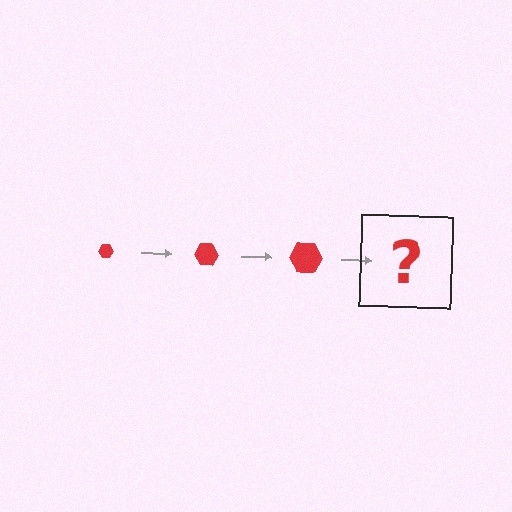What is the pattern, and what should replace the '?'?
The pattern is that the hexagon gets progressively larger each step. The '?' should be a red hexagon, larger than the previous one.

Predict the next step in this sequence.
The next step is a red hexagon, larger than the previous one.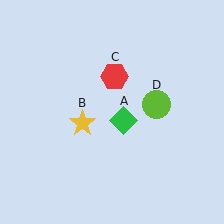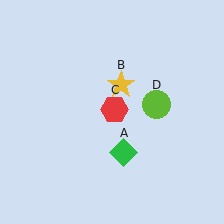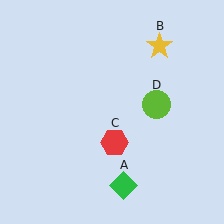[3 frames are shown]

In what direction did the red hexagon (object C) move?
The red hexagon (object C) moved down.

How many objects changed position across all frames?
3 objects changed position: green diamond (object A), yellow star (object B), red hexagon (object C).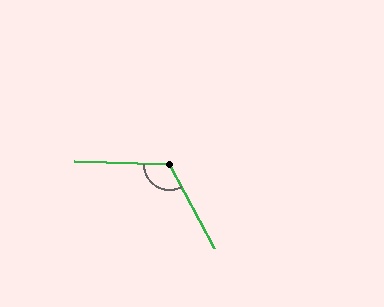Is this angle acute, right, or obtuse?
It is obtuse.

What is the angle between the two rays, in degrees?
Approximately 120 degrees.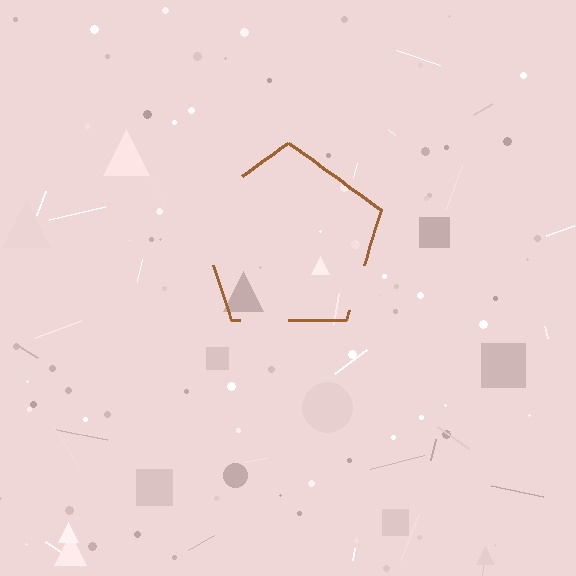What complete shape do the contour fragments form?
The contour fragments form a pentagon.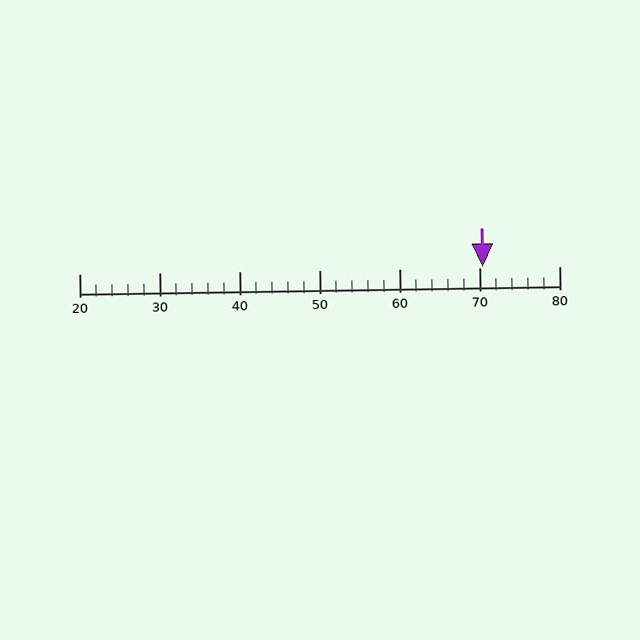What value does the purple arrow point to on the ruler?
The purple arrow points to approximately 70.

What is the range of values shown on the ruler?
The ruler shows values from 20 to 80.